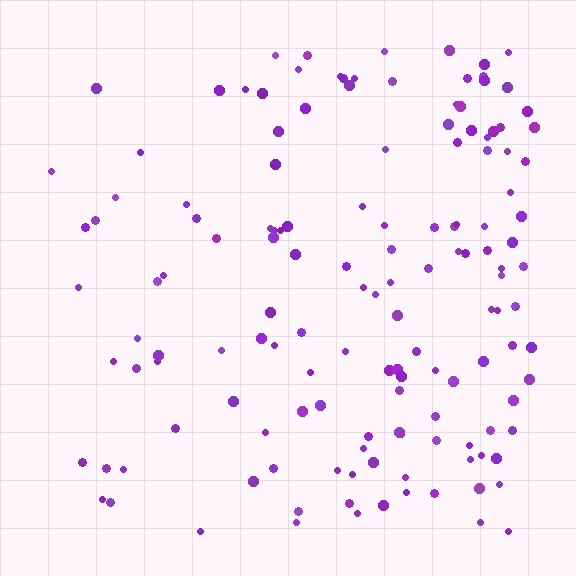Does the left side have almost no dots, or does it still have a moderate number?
Still a moderate number, just noticeably fewer than the right.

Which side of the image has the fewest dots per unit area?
The left.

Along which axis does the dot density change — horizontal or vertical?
Horizontal.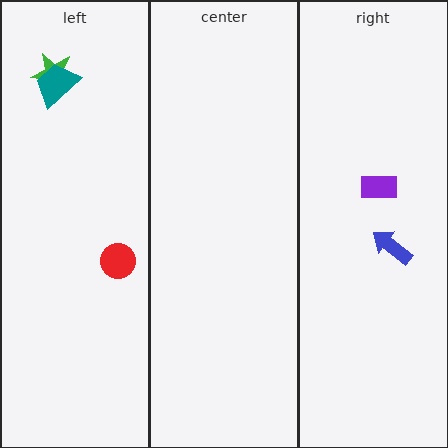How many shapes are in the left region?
3.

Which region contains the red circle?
The left region.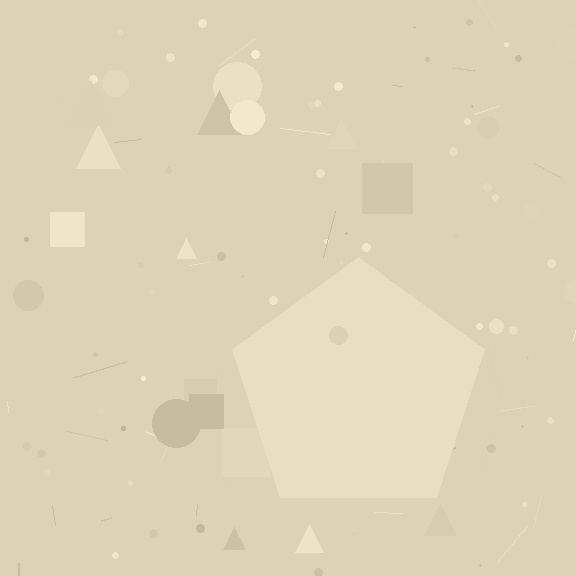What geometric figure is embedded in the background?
A pentagon is embedded in the background.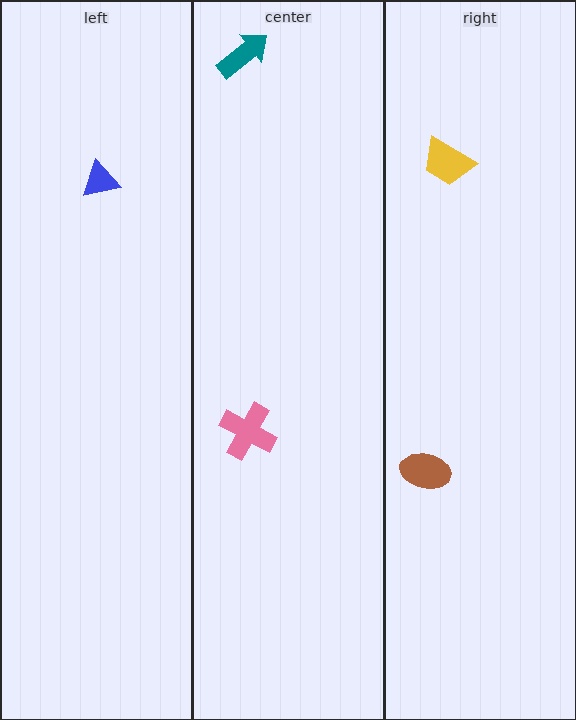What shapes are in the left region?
The blue triangle.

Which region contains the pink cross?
The center region.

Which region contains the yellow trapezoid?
The right region.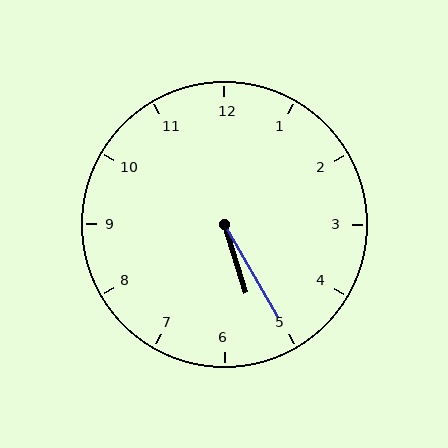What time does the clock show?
5:25.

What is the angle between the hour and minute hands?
Approximately 12 degrees.